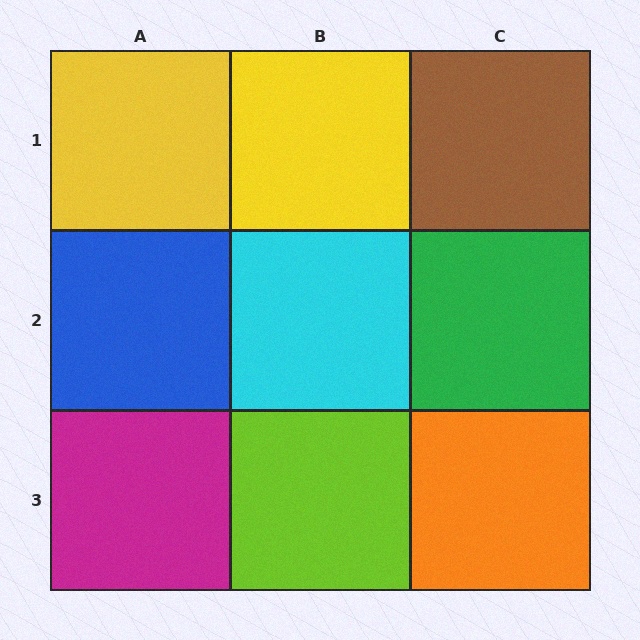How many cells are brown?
1 cell is brown.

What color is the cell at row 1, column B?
Yellow.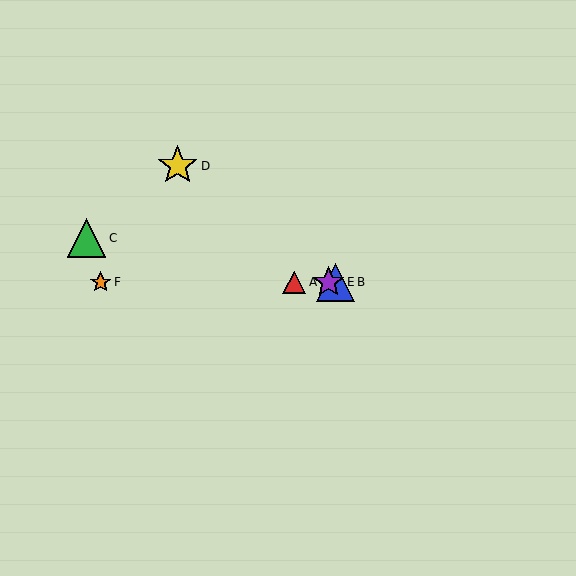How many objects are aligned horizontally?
4 objects (A, B, E, F) are aligned horizontally.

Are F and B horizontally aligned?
Yes, both are at y≈282.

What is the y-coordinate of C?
Object C is at y≈238.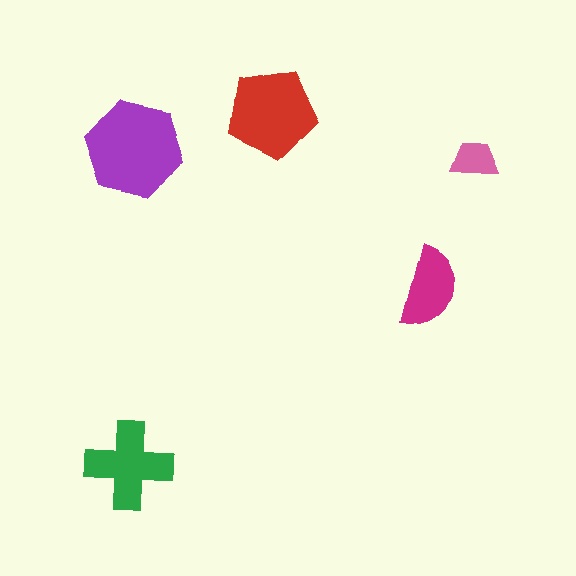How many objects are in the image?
There are 5 objects in the image.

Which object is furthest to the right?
The pink trapezoid is rightmost.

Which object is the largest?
The purple hexagon.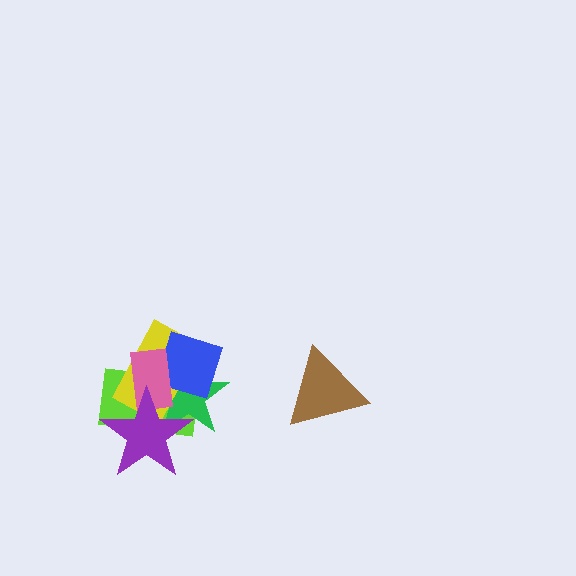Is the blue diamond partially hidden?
Yes, it is partially covered by another shape.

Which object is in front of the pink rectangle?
The purple star is in front of the pink rectangle.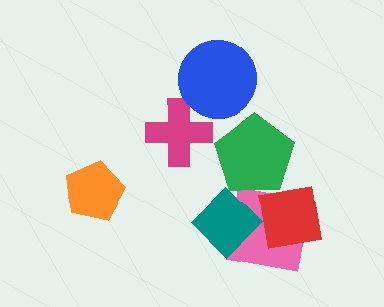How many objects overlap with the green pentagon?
0 objects overlap with the green pentagon.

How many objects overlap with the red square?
1 object overlaps with the red square.